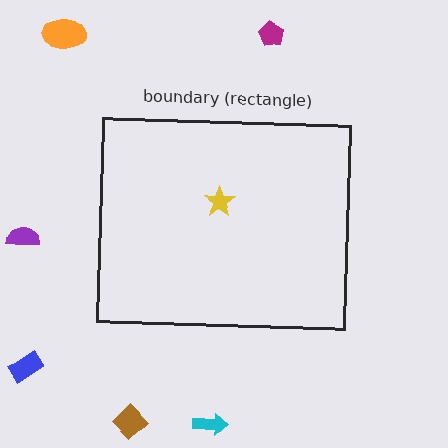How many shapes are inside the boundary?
1 inside, 6 outside.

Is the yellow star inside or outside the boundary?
Inside.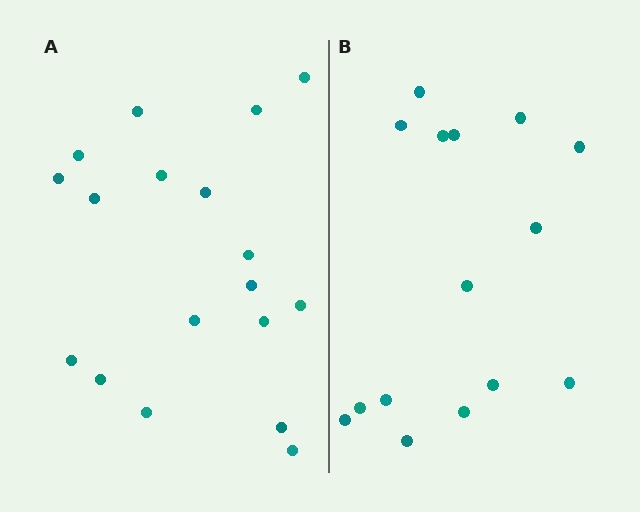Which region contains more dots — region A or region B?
Region A (the left region) has more dots.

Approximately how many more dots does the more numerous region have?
Region A has just a few more — roughly 2 or 3 more dots than region B.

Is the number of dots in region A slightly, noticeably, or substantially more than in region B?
Region A has only slightly more — the two regions are fairly close. The ratio is roughly 1.2 to 1.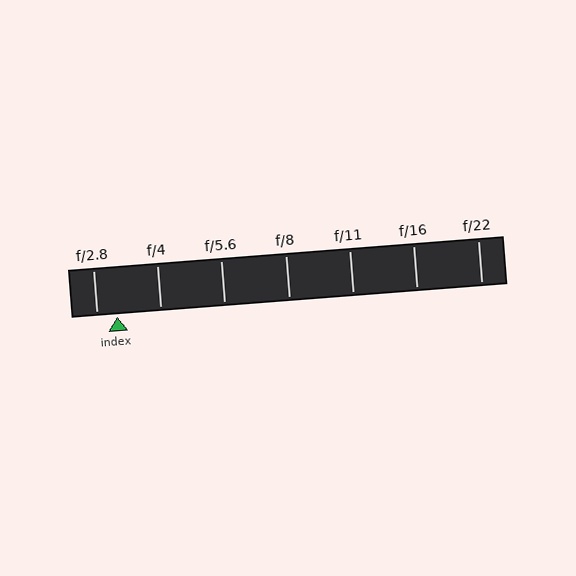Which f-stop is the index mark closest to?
The index mark is closest to f/2.8.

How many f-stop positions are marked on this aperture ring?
There are 7 f-stop positions marked.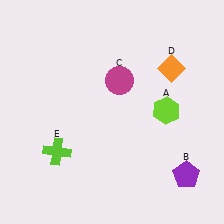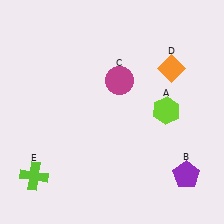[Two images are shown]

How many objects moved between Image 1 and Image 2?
1 object moved between the two images.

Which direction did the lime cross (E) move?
The lime cross (E) moved down.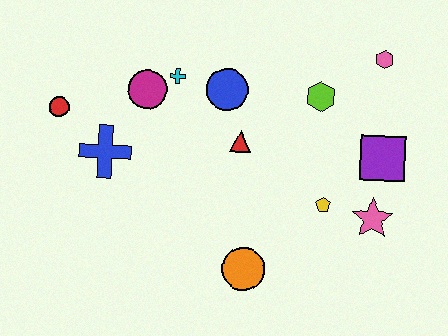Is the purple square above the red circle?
No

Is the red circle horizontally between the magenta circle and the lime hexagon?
No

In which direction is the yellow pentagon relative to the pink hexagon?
The yellow pentagon is below the pink hexagon.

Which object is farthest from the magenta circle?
The pink star is farthest from the magenta circle.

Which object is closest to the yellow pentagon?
The pink star is closest to the yellow pentagon.